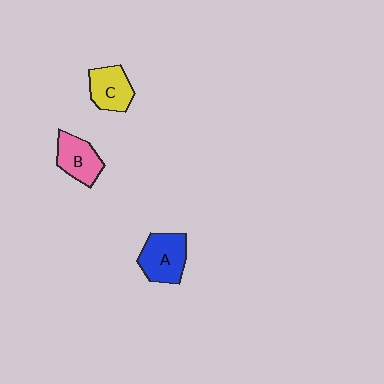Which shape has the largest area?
Shape A (blue).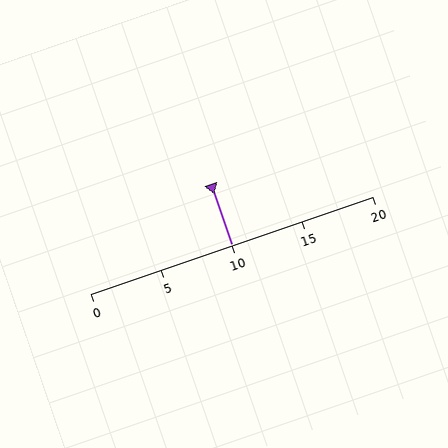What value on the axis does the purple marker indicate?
The marker indicates approximately 10.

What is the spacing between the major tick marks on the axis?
The major ticks are spaced 5 apart.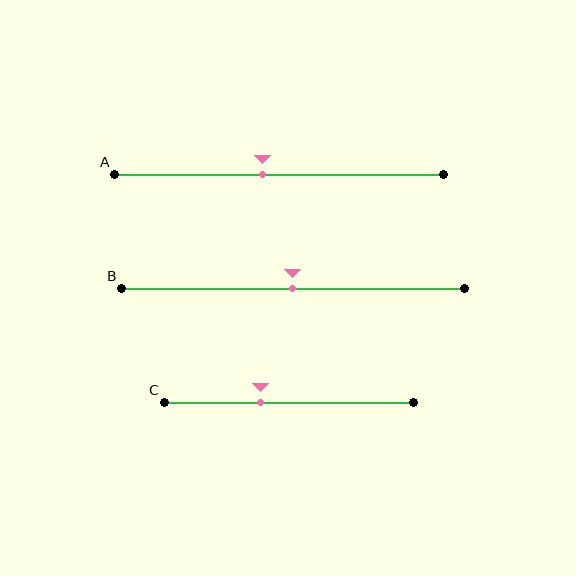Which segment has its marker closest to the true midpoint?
Segment B has its marker closest to the true midpoint.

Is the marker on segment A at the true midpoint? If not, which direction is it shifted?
No, the marker on segment A is shifted to the left by about 5% of the segment length.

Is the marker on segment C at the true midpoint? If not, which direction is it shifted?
No, the marker on segment C is shifted to the left by about 11% of the segment length.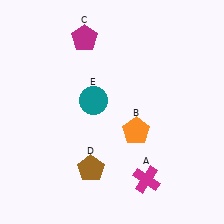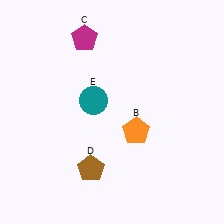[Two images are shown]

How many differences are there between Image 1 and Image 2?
There is 1 difference between the two images.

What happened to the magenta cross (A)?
The magenta cross (A) was removed in Image 2. It was in the bottom-right area of Image 1.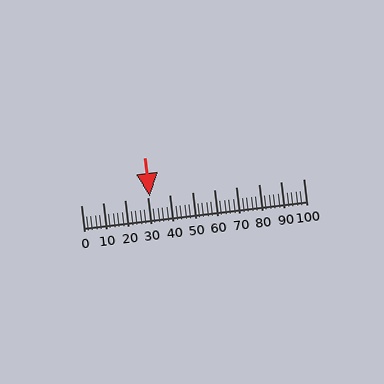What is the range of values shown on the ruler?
The ruler shows values from 0 to 100.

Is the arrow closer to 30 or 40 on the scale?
The arrow is closer to 30.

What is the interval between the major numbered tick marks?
The major tick marks are spaced 10 units apart.